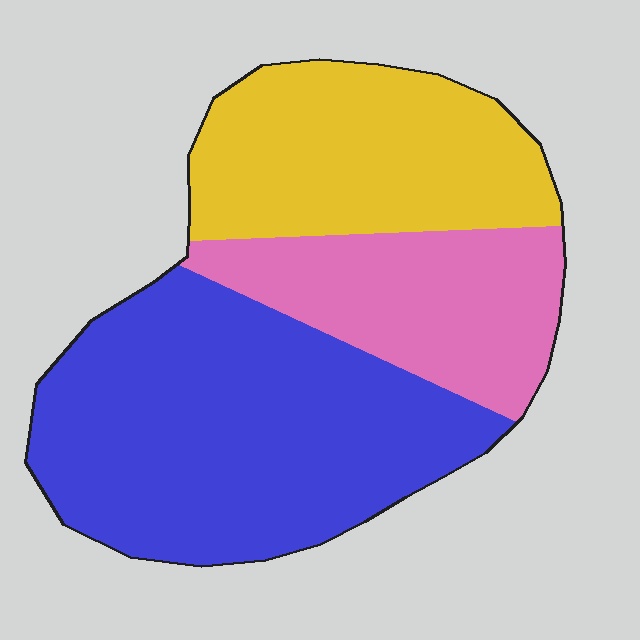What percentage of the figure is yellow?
Yellow takes up about one quarter (1/4) of the figure.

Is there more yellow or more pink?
Yellow.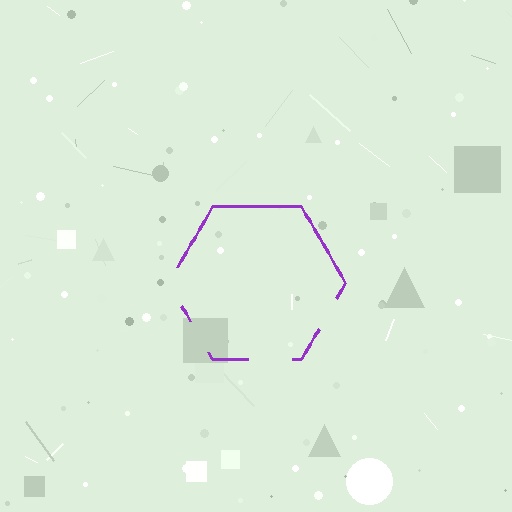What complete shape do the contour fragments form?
The contour fragments form a hexagon.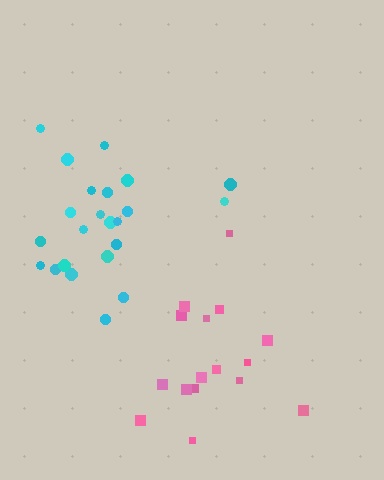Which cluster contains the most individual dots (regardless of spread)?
Cyan (23).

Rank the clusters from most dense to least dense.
pink, cyan.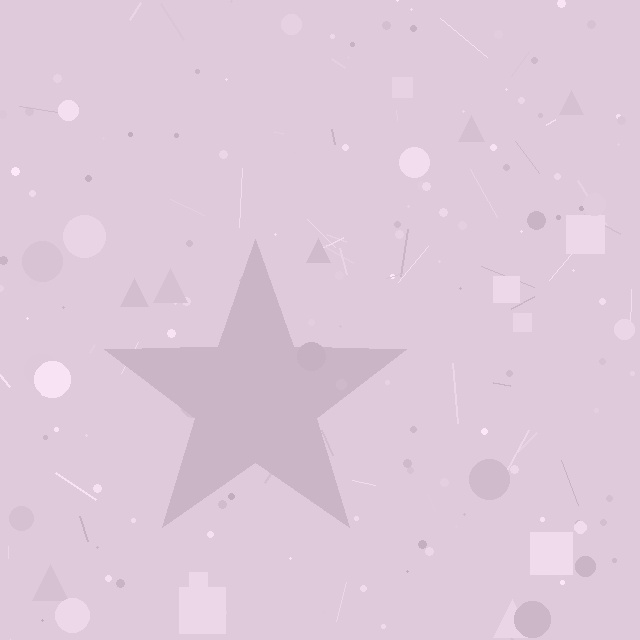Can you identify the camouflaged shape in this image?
The camouflaged shape is a star.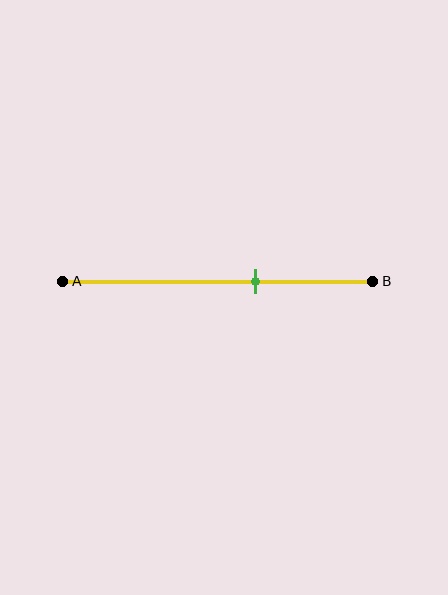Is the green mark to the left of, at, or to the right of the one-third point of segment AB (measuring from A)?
The green mark is to the right of the one-third point of segment AB.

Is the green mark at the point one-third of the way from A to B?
No, the mark is at about 60% from A, not at the 33% one-third point.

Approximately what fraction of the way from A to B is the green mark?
The green mark is approximately 60% of the way from A to B.